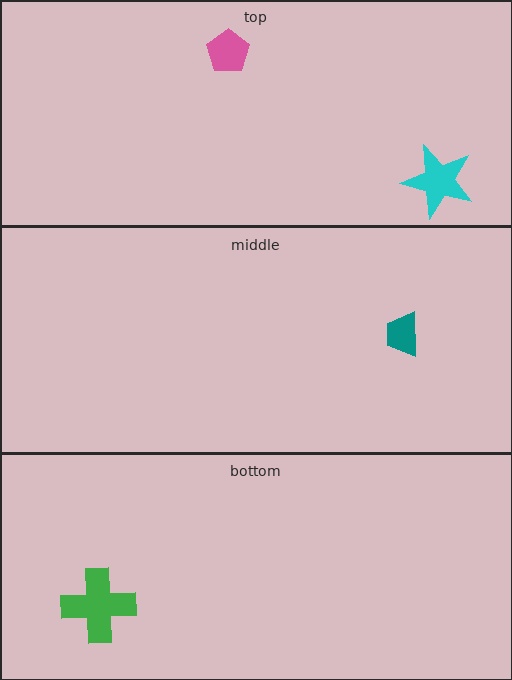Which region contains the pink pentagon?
The top region.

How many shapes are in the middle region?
1.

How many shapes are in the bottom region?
1.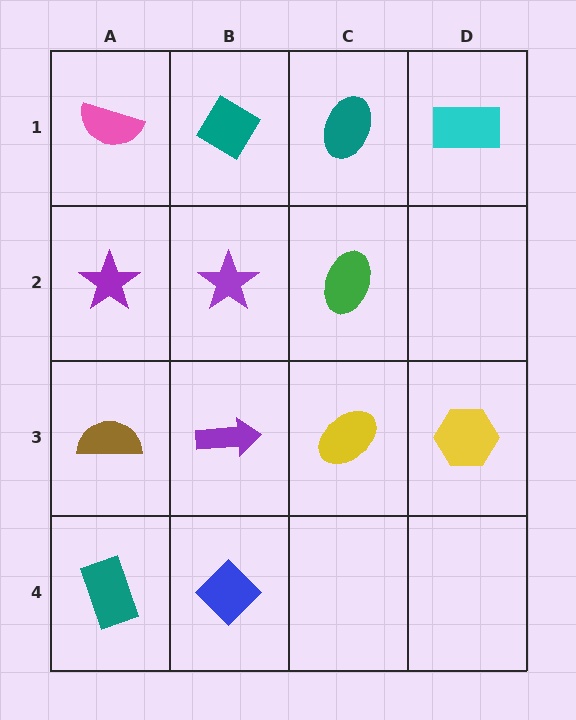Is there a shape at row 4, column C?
No, that cell is empty.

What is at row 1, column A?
A pink semicircle.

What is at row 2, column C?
A green ellipse.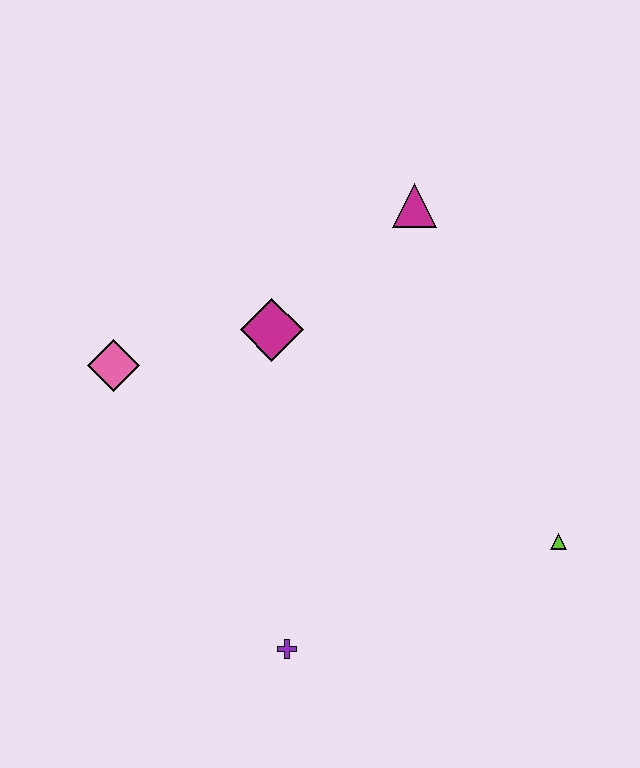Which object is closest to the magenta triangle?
The magenta diamond is closest to the magenta triangle.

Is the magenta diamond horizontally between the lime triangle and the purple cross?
No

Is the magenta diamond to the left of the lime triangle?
Yes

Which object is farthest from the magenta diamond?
The lime triangle is farthest from the magenta diamond.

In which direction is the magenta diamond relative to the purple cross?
The magenta diamond is above the purple cross.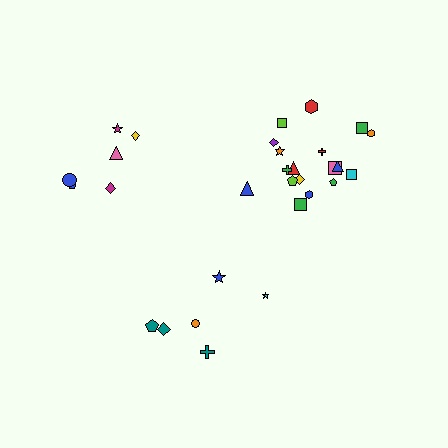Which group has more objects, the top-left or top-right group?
The top-right group.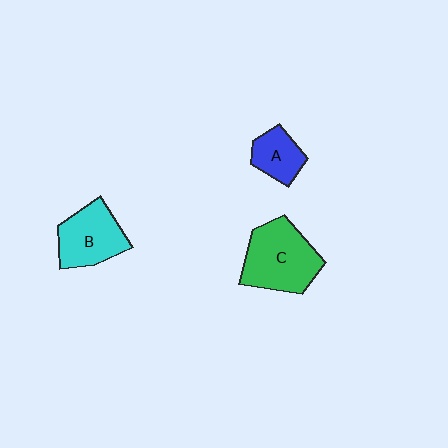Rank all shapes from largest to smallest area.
From largest to smallest: C (green), B (cyan), A (blue).